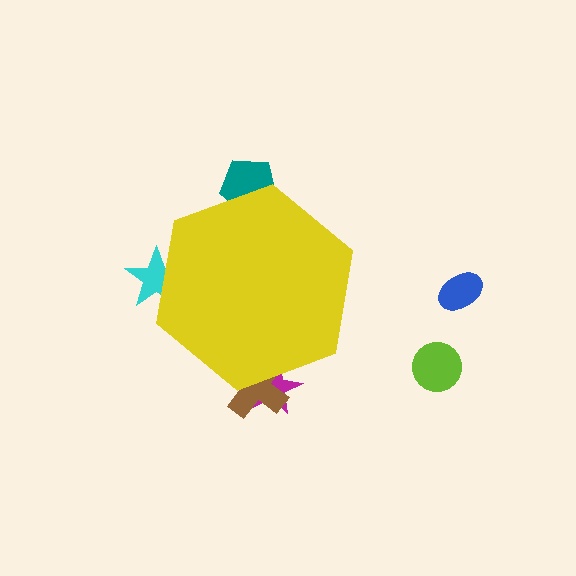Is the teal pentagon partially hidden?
Yes, the teal pentagon is partially hidden behind the yellow hexagon.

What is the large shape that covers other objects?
A yellow hexagon.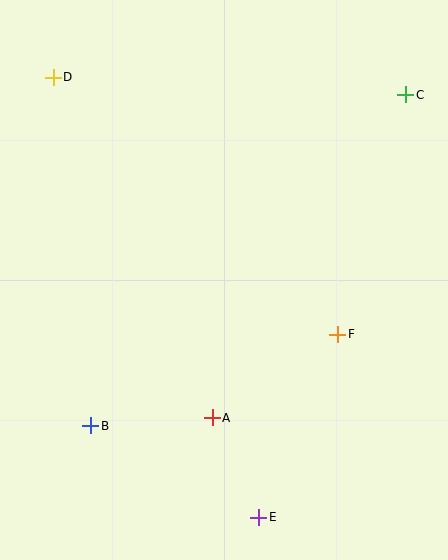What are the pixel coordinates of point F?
Point F is at (338, 334).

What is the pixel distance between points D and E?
The distance between D and E is 486 pixels.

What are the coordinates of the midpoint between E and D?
The midpoint between E and D is at (156, 297).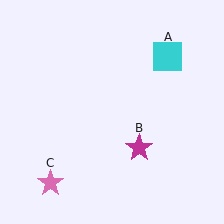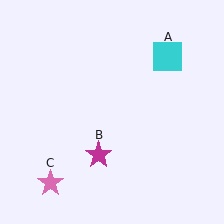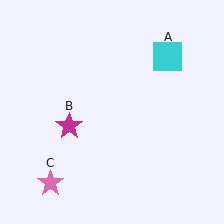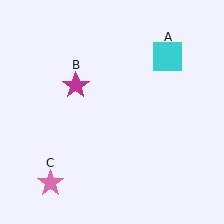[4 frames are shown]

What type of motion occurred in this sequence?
The magenta star (object B) rotated clockwise around the center of the scene.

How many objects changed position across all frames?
1 object changed position: magenta star (object B).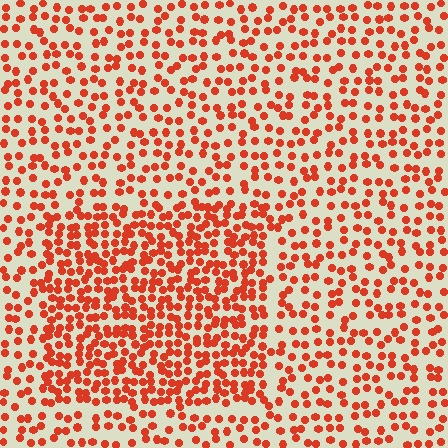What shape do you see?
I see a rectangle.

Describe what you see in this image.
The image contains small red elements arranged at two different densities. A rectangle-shaped region is visible where the elements are more densely packed than the surrounding area.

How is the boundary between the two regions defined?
The boundary is defined by a change in element density (approximately 1.8x ratio). All elements are the same color, size, and shape.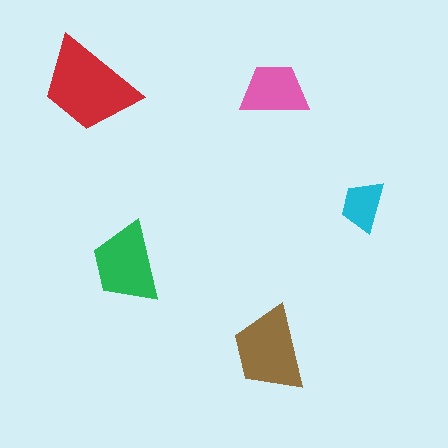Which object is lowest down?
The brown trapezoid is bottommost.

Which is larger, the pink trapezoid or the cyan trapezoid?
The pink one.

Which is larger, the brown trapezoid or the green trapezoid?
The brown one.